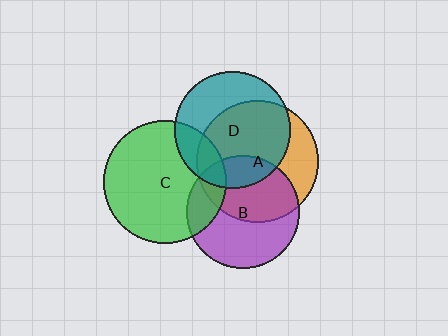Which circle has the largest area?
Circle C (green).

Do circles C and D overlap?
Yes.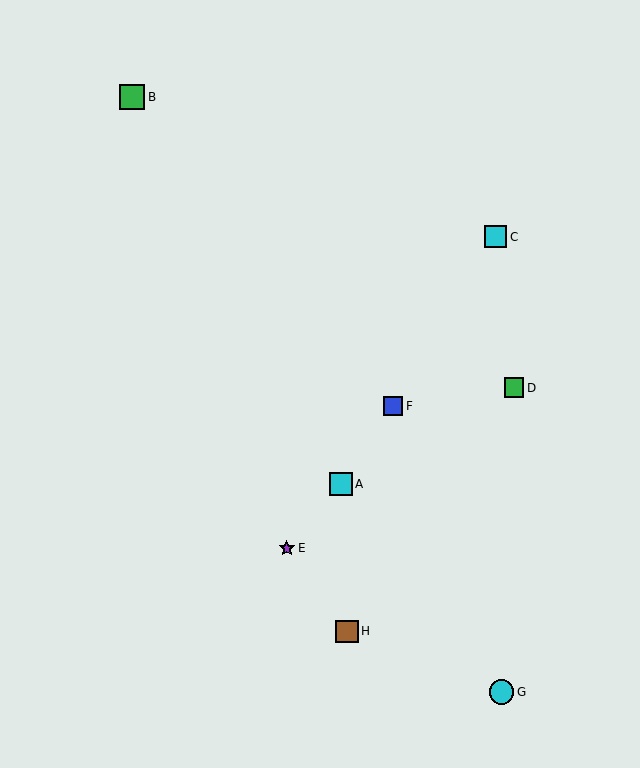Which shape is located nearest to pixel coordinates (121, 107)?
The green square (labeled B) at (132, 97) is nearest to that location.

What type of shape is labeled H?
Shape H is a brown square.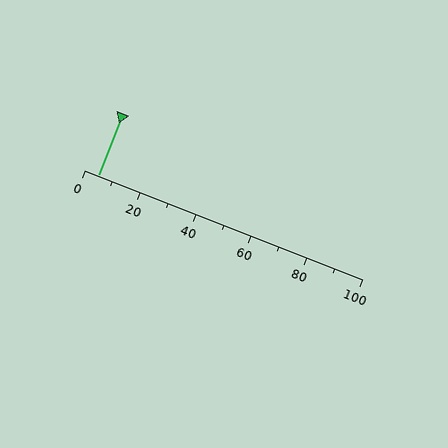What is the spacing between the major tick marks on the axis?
The major ticks are spaced 20 apart.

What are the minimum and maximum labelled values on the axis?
The axis runs from 0 to 100.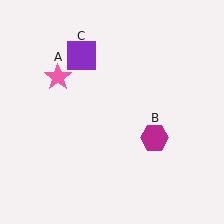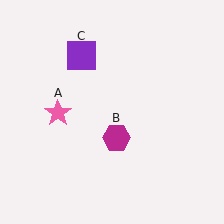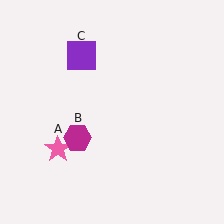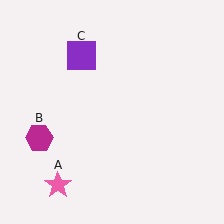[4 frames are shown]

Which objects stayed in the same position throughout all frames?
Purple square (object C) remained stationary.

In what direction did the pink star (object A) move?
The pink star (object A) moved down.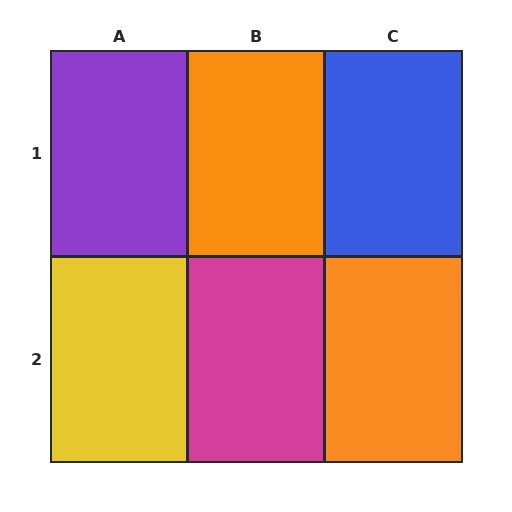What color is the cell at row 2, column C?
Orange.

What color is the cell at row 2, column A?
Yellow.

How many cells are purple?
1 cell is purple.